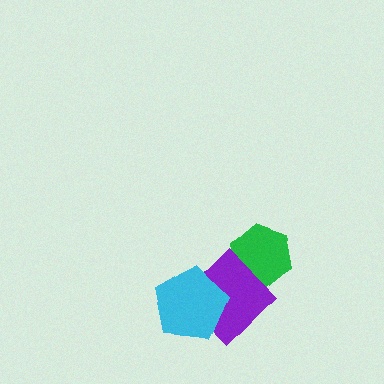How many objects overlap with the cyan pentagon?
1 object overlaps with the cyan pentagon.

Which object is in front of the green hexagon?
The purple diamond is in front of the green hexagon.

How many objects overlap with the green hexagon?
1 object overlaps with the green hexagon.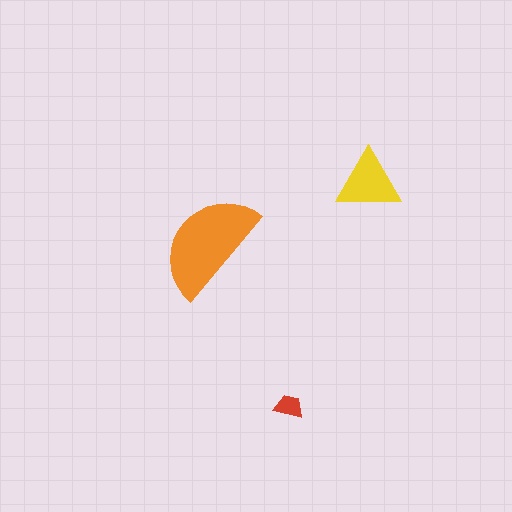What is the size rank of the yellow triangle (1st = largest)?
2nd.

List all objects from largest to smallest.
The orange semicircle, the yellow triangle, the red trapezoid.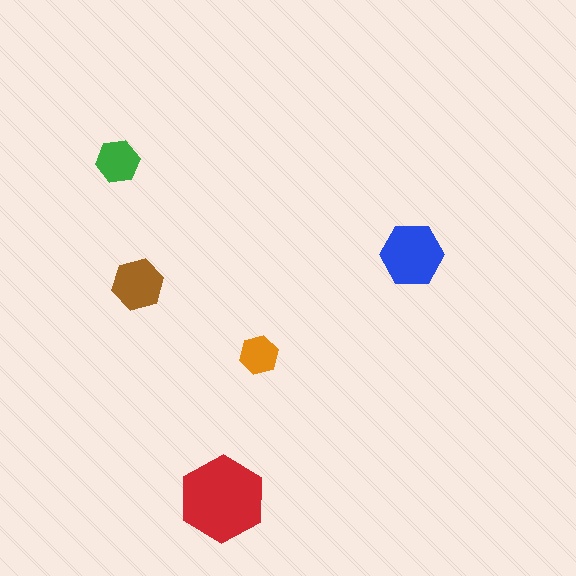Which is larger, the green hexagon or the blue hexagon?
The blue one.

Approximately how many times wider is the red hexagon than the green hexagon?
About 2 times wider.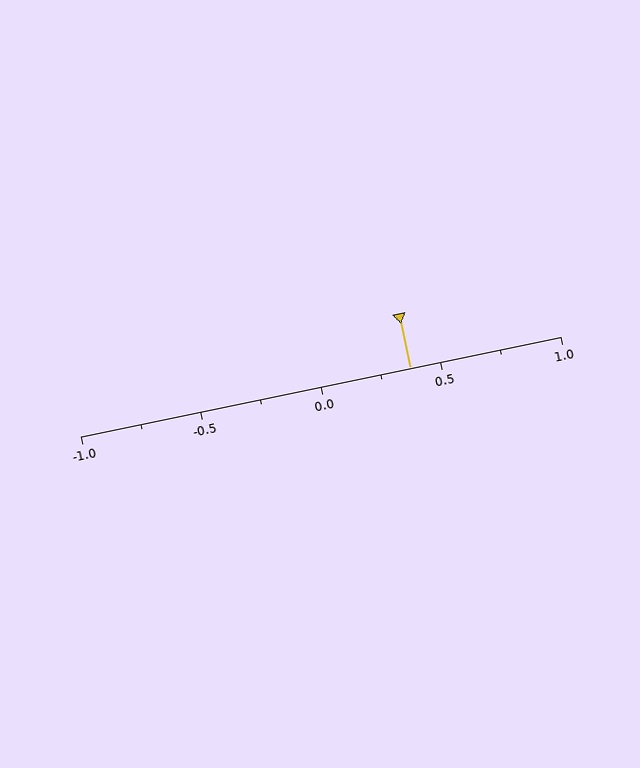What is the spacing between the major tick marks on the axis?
The major ticks are spaced 0.5 apart.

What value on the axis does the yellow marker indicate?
The marker indicates approximately 0.38.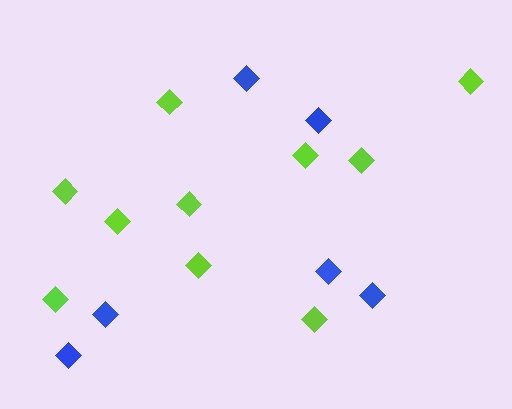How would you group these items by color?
There are 2 groups: one group of blue diamonds (6) and one group of lime diamonds (10).